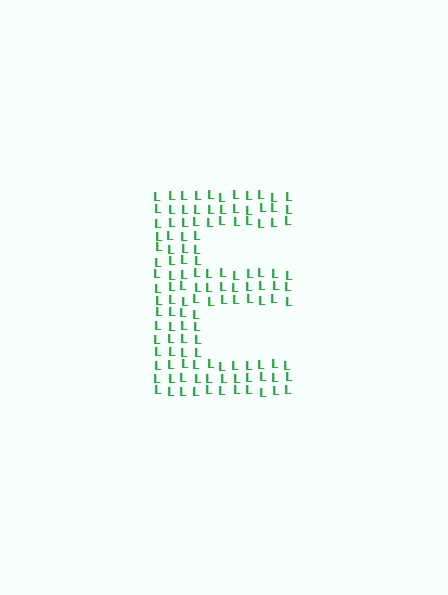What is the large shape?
The large shape is the letter E.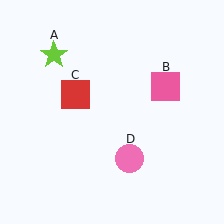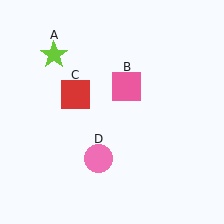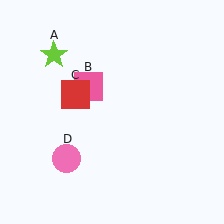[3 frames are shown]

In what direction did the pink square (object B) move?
The pink square (object B) moved left.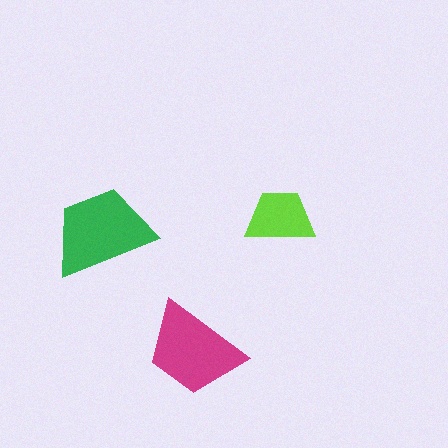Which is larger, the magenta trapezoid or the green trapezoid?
The green one.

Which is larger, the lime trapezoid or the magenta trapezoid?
The magenta one.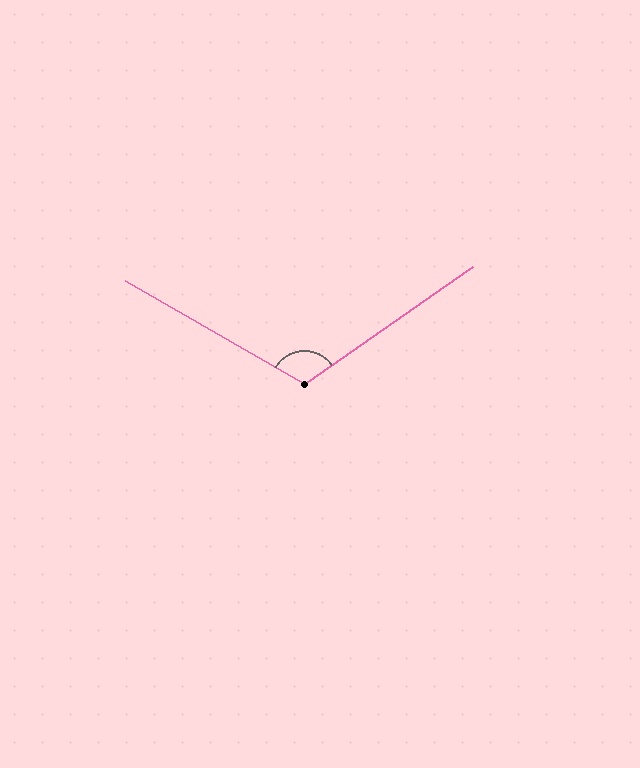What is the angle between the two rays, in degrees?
Approximately 115 degrees.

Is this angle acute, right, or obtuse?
It is obtuse.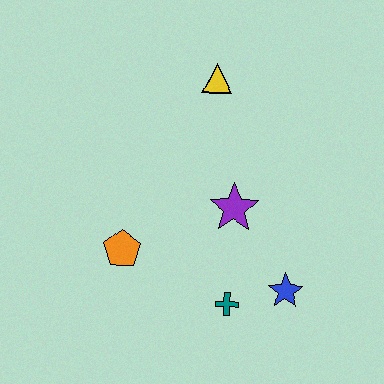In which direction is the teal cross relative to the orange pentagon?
The teal cross is to the right of the orange pentagon.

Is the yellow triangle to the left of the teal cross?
Yes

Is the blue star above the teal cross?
Yes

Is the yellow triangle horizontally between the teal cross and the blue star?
No